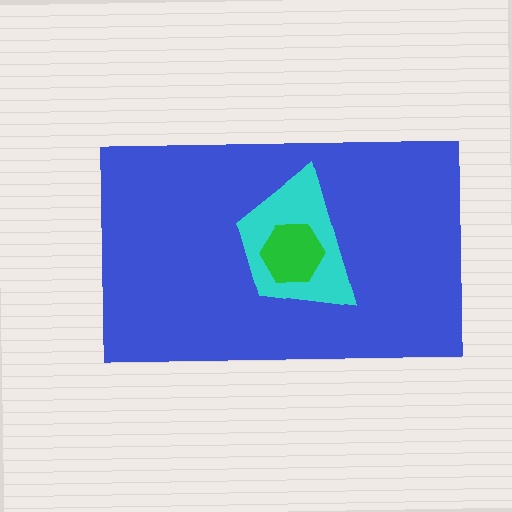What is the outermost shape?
The blue rectangle.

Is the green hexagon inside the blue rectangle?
Yes.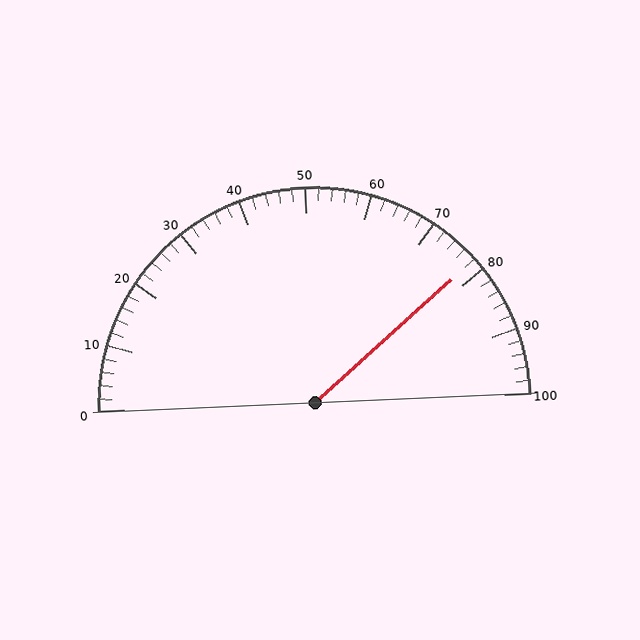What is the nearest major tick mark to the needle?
The nearest major tick mark is 80.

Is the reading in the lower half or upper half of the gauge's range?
The reading is in the upper half of the range (0 to 100).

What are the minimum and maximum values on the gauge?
The gauge ranges from 0 to 100.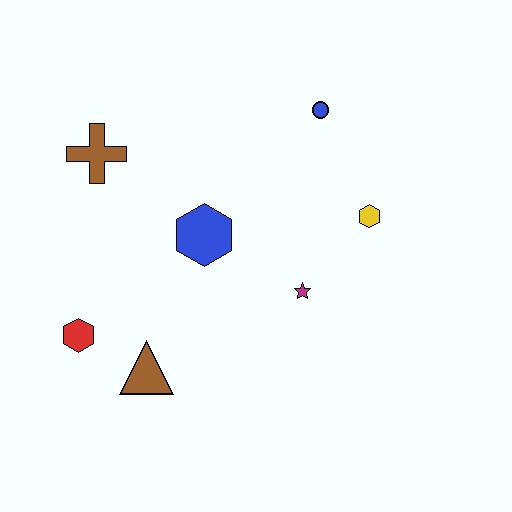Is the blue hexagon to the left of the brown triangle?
No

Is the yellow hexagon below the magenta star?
No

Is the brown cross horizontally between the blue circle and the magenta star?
No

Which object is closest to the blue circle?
The yellow hexagon is closest to the blue circle.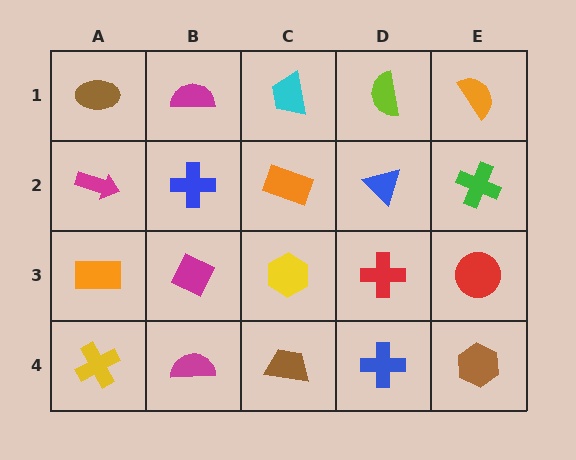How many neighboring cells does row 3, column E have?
3.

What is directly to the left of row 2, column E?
A blue triangle.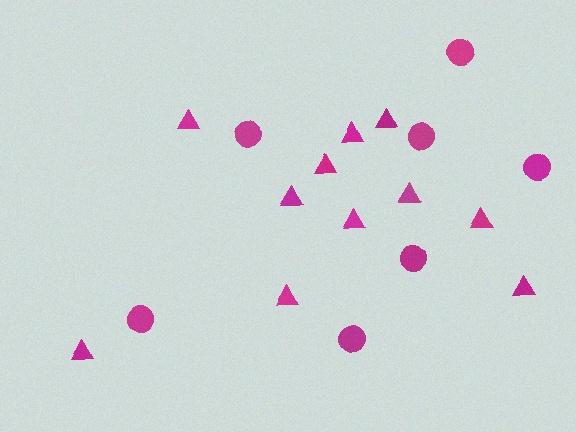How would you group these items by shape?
There are 2 groups: one group of circles (7) and one group of triangles (11).